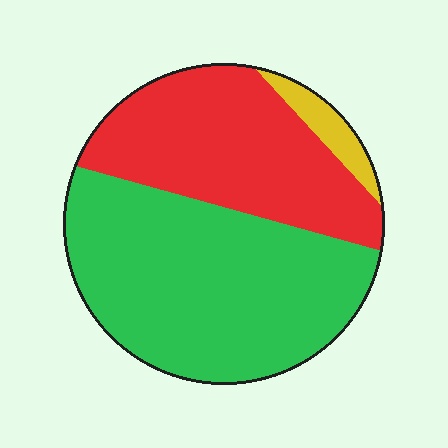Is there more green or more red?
Green.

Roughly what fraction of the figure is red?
Red covers around 40% of the figure.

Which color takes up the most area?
Green, at roughly 55%.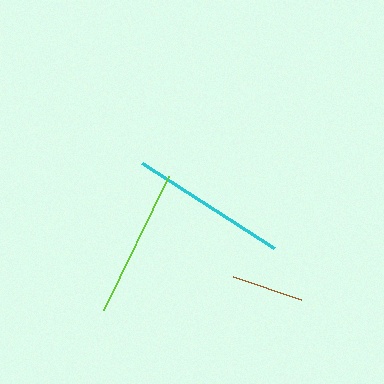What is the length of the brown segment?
The brown segment is approximately 71 pixels long.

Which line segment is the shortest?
The brown line is the shortest at approximately 71 pixels.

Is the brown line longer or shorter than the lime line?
The lime line is longer than the brown line.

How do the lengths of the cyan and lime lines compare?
The cyan and lime lines are approximately the same length.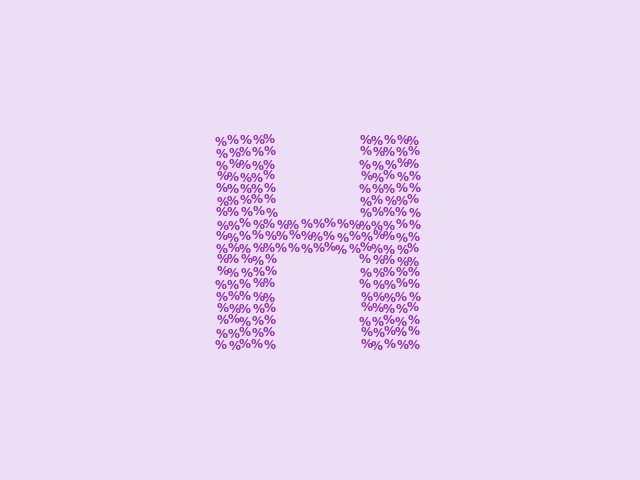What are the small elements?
The small elements are percent signs.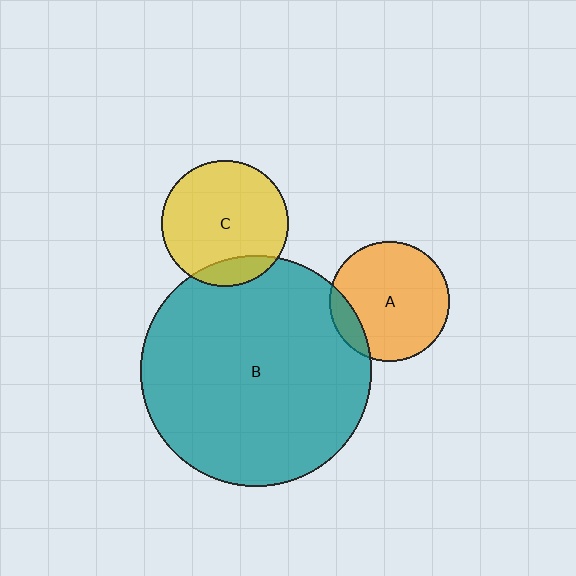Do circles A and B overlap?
Yes.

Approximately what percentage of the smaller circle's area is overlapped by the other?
Approximately 15%.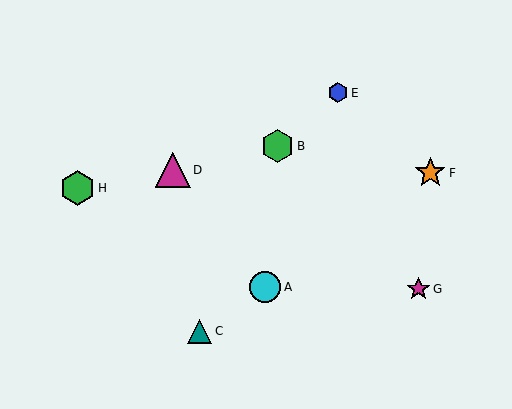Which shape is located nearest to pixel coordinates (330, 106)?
The blue hexagon (labeled E) at (338, 93) is nearest to that location.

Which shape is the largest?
The magenta triangle (labeled D) is the largest.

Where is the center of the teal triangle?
The center of the teal triangle is at (200, 331).